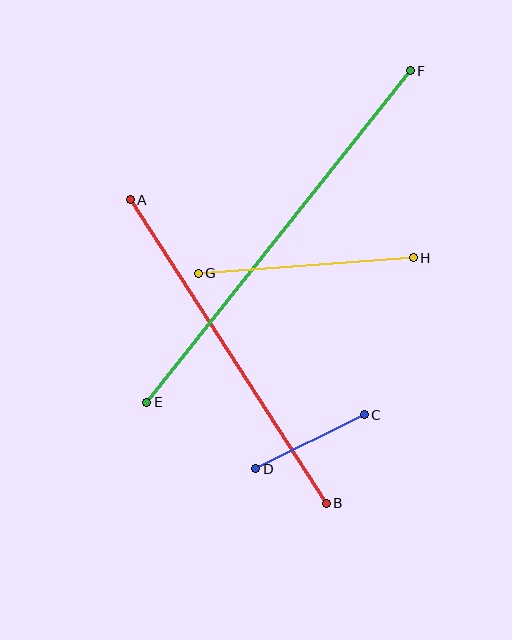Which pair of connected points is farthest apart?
Points E and F are farthest apart.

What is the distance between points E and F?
The distance is approximately 424 pixels.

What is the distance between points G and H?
The distance is approximately 216 pixels.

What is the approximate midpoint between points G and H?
The midpoint is at approximately (306, 266) pixels.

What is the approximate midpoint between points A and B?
The midpoint is at approximately (228, 351) pixels.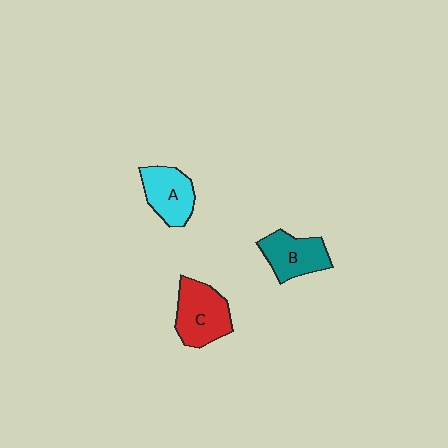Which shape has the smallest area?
Shape A (cyan).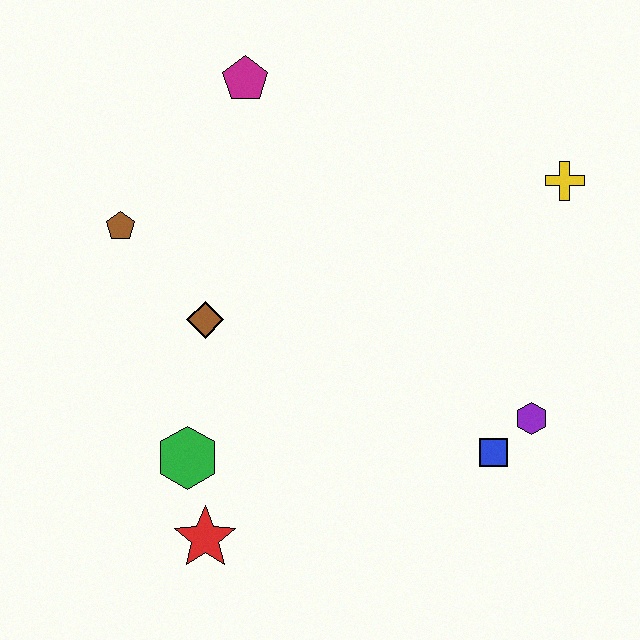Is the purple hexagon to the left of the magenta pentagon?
No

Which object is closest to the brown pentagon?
The brown diamond is closest to the brown pentagon.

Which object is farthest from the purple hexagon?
The brown pentagon is farthest from the purple hexagon.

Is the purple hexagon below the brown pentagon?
Yes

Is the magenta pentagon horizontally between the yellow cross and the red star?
Yes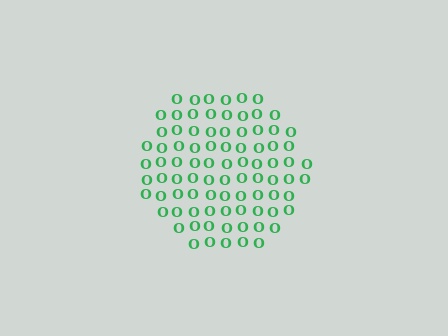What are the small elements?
The small elements are letter O's.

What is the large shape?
The large shape is a circle.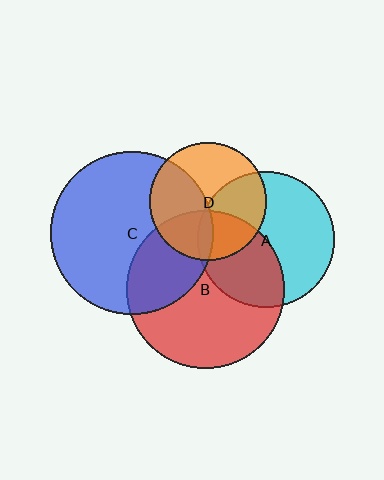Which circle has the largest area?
Circle C (blue).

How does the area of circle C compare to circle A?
Approximately 1.4 times.